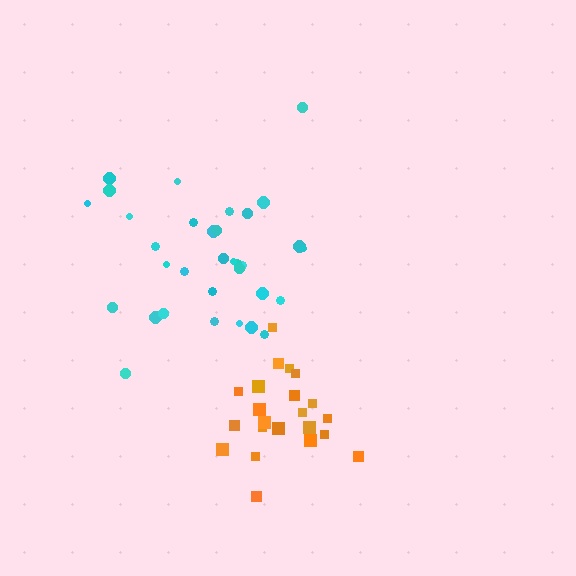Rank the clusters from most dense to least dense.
orange, cyan.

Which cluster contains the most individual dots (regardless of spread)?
Cyan (33).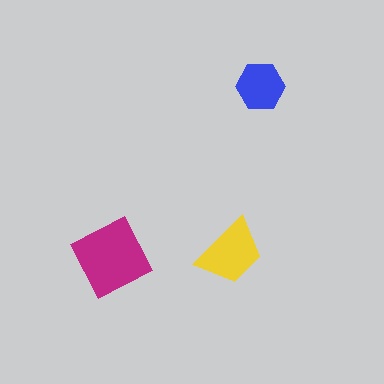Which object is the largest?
The magenta diamond.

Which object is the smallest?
The blue hexagon.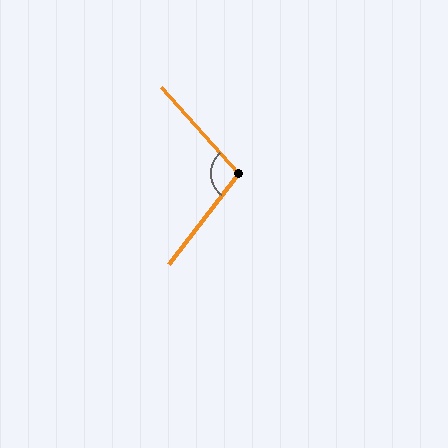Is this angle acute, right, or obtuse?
It is obtuse.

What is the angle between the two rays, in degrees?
Approximately 101 degrees.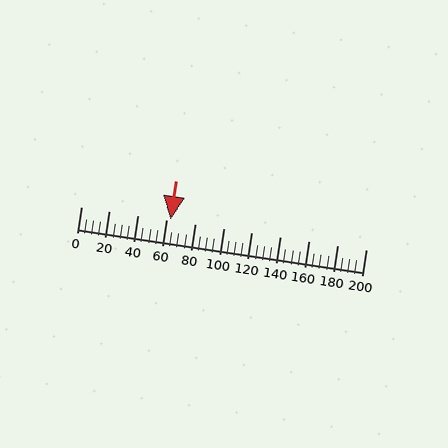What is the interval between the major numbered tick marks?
The major tick marks are spaced 20 units apart.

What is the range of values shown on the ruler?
The ruler shows values from 0 to 200.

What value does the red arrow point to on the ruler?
The red arrow points to approximately 63.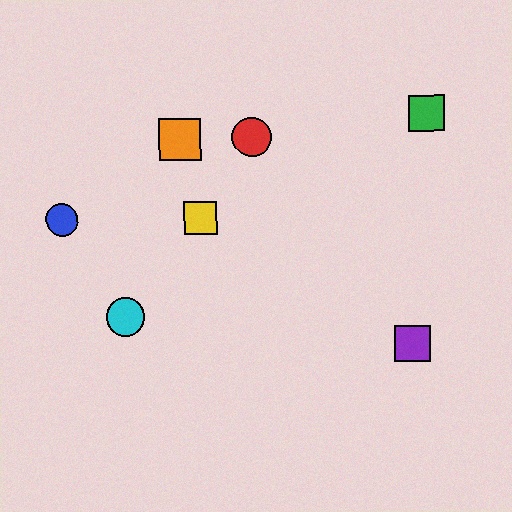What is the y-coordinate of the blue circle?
The blue circle is at y≈220.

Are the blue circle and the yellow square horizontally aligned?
Yes, both are at y≈220.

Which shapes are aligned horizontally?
The blue circle, the yellow square are aligned horizontally.